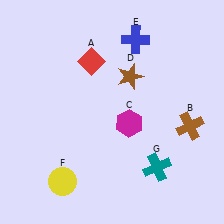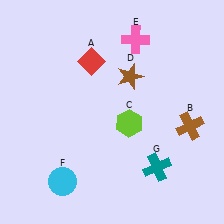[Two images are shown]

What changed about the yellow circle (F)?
In Image 1, F is yellow. In Image 2, it changed to cyan.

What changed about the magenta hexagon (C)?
In Image 1, C is magenta. In Image 2, it changed to lime.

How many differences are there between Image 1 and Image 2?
There are 3 differences between the two images.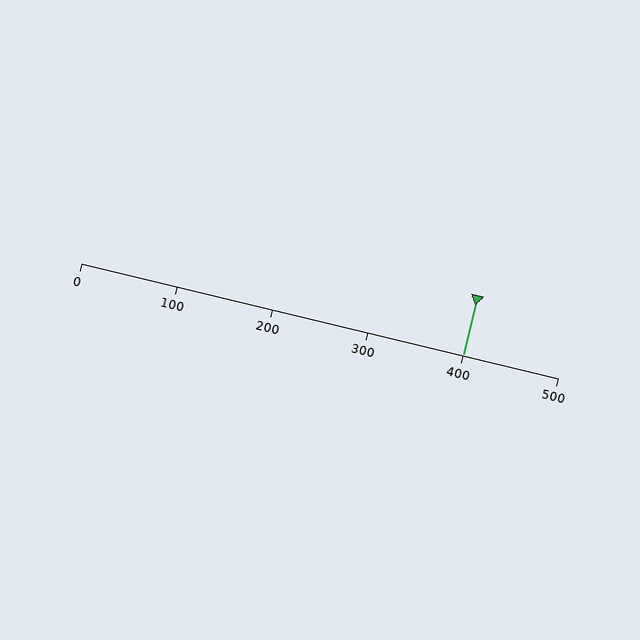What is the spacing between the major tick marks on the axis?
The major ticks are spaced 100 apart.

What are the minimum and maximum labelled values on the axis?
The axis runs from 0 to 500.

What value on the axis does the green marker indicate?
The marker indicates approximately 400.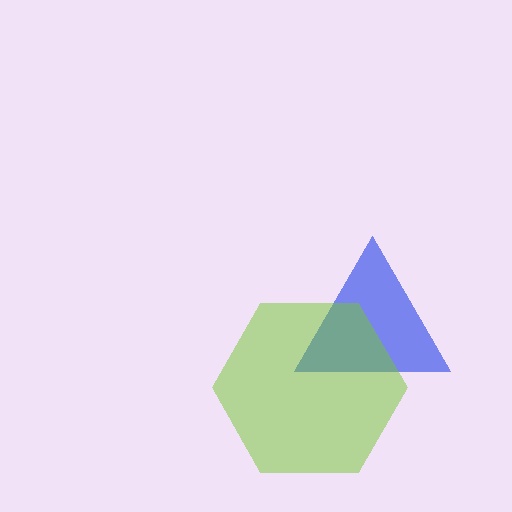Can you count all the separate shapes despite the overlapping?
Yes, there are 2 separate shapes.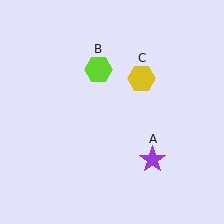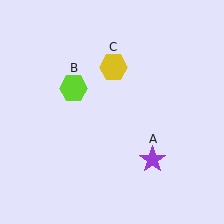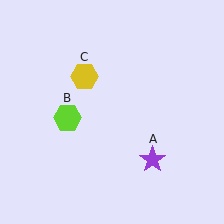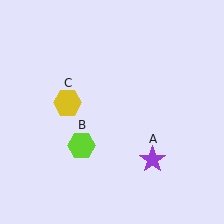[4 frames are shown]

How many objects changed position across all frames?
2 objects changed position: lime hexagon (object B), yellow hexagon (object C).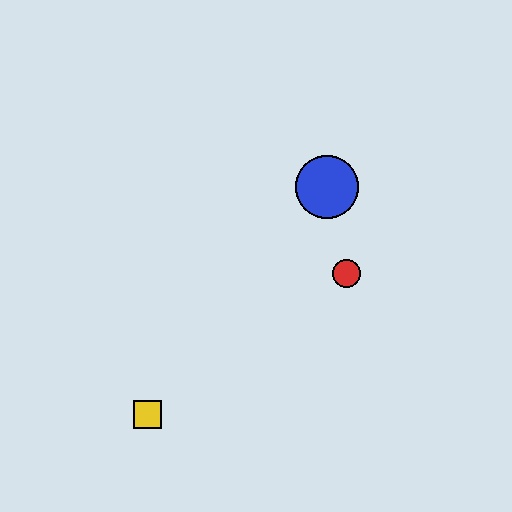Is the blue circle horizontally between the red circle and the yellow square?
Yes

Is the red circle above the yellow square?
Yes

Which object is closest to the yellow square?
The red circle is closest to the yellow square.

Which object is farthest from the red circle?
The yellow square is farthest from the red circle.